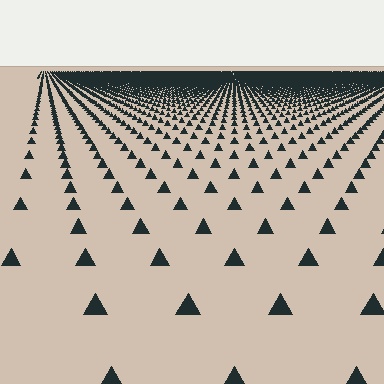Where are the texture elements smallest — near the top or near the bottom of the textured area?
Near the top.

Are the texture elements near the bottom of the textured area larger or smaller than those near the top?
Larger. Near the bottom, elements are closer to the viewer and appear at a bigger on-screen size.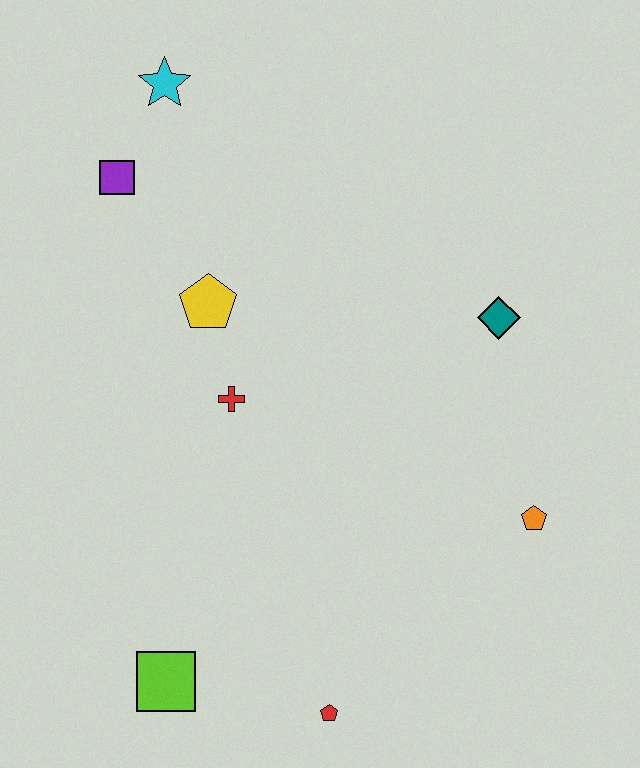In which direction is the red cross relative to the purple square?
The red cross is below the purple square.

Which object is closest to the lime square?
The red pentagon is closest to the lime square.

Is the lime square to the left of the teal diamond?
Yes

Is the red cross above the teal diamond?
No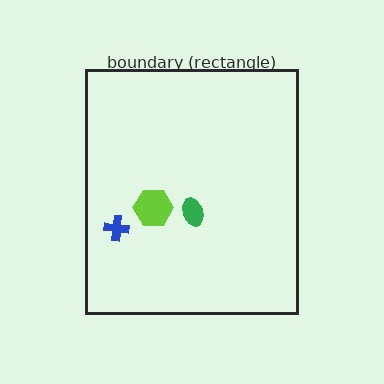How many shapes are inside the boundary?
3 inside, 0 outside.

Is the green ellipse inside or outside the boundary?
Inside.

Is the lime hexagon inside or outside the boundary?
Inside.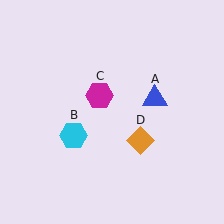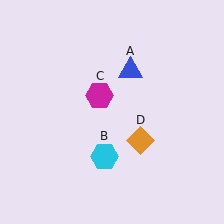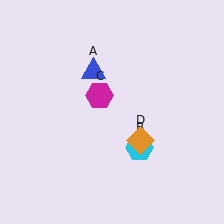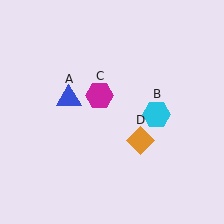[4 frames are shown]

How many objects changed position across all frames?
2 objects changed position: blue triangle (object A), cyan hexagon (object B).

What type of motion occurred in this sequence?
The blue triangle (object A), cyan hexagon (object B) rotated counterclockwise around the center of the scene.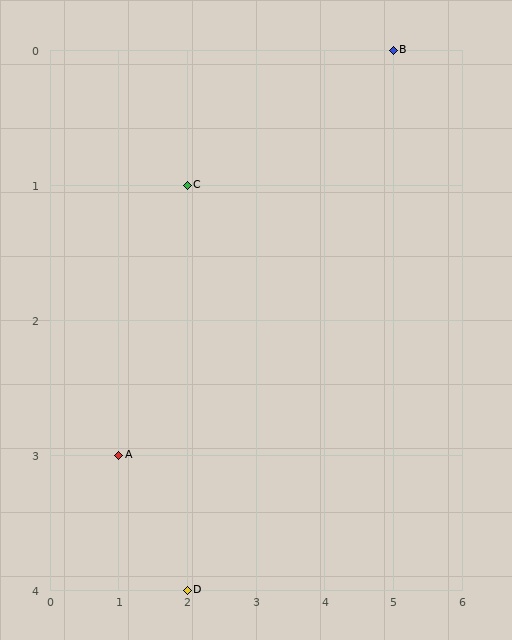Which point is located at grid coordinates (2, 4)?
Point D is at (2, 4).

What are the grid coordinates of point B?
Point B is at grid coordinates (5, 0).